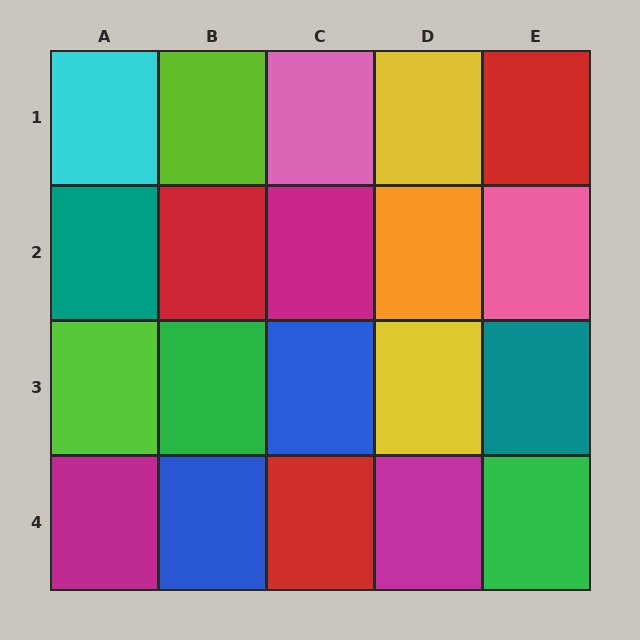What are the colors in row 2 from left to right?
Teal, red, magenta, orange, pink.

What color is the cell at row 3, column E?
Teal.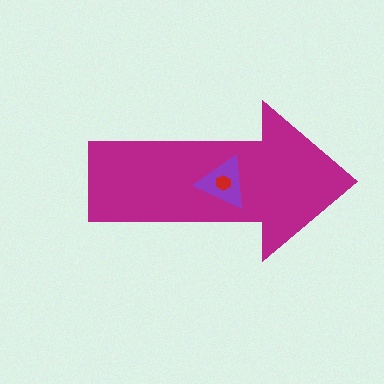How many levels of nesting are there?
3.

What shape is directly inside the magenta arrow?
The purple triangle.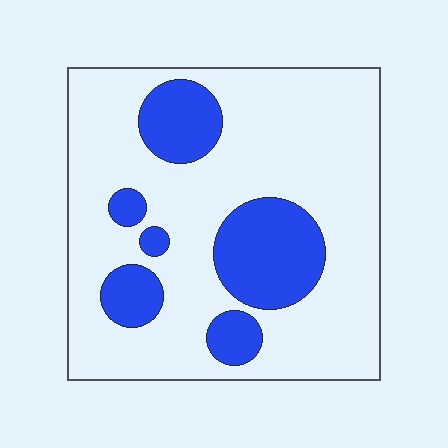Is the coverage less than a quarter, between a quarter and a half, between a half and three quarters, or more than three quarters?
Less than a quarter.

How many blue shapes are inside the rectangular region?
6.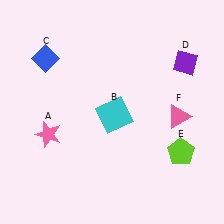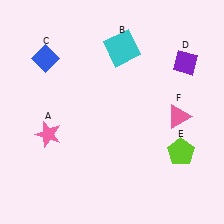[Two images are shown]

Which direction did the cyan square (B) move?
The cyan square (B) moved up.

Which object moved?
The cyan square (B) moved up.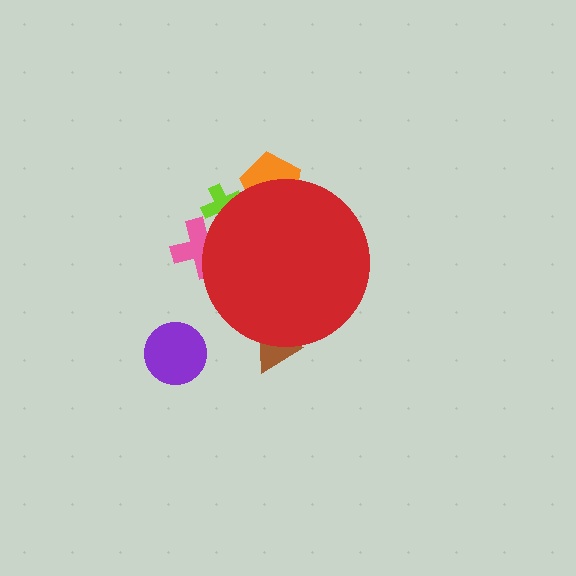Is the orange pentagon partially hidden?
Yes, the orange pentagon is partially hidden behind the red circle.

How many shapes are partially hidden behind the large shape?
4 shapes are partially hidden.